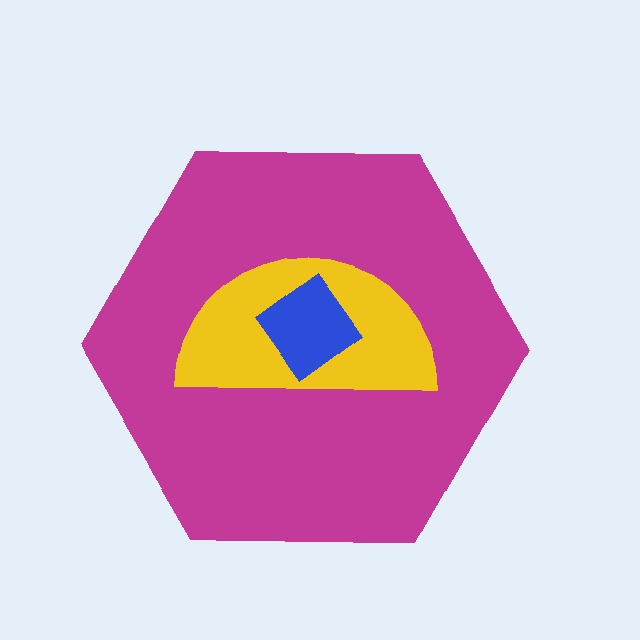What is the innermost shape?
The blue diamond.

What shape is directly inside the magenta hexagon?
The yellow semicircle.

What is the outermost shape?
The magenta hexagon.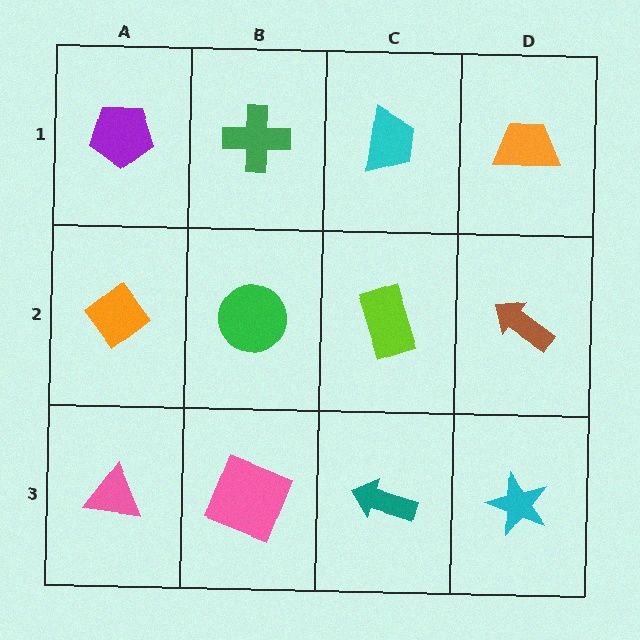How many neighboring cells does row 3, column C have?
3.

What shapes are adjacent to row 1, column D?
A brown arrow (row 2, column D), a cyan trapezoid (row 1, column C).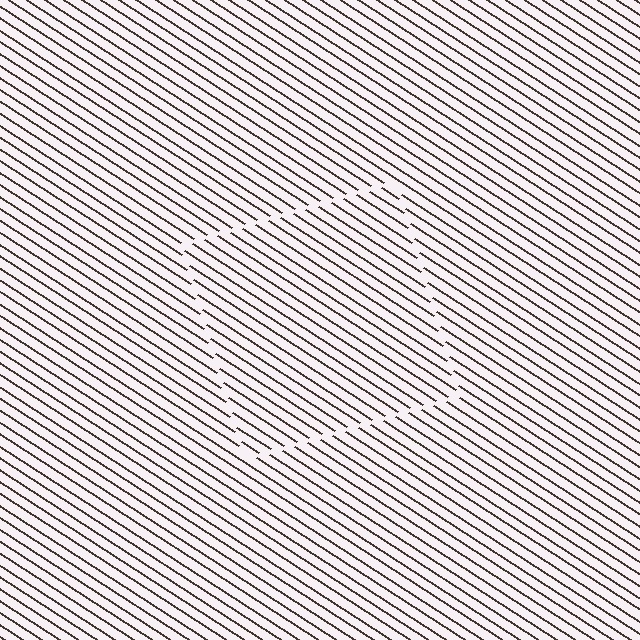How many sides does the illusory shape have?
4 sides — the line-ends trace a square.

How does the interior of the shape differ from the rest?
The interior of the shape contains the same grating, shifted by half a period — the contour is defined by the phase discontinuity where line-ends from the inner and outer gratings abut.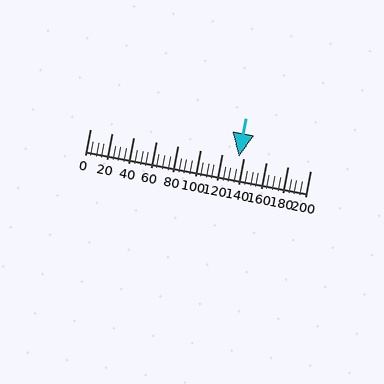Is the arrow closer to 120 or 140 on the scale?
The arrow is closer to 140.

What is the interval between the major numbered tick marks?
The major tick marks are spaced 20 units apart.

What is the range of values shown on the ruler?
The ruler shows values from 0 to 200.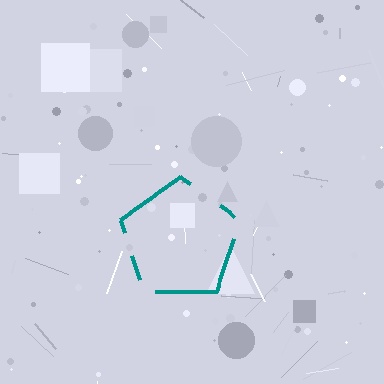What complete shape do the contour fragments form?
The contour fragments form a pentagon.